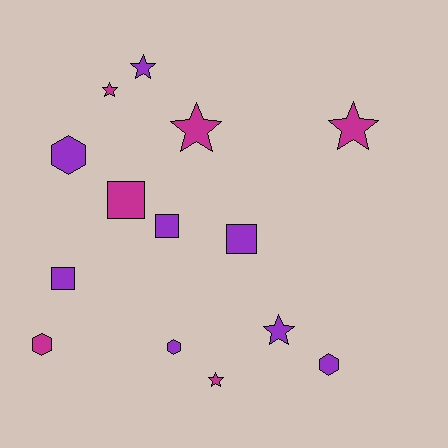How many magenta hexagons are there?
There is 1 magenta hexagon.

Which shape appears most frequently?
Star, with 6 objects.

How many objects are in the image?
There are 14 objects.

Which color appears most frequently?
Purple, with 8 objects.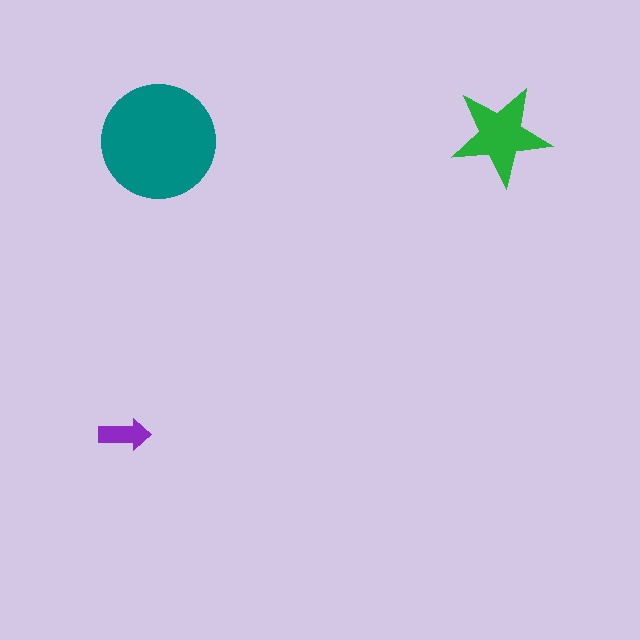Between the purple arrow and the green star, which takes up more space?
The green star.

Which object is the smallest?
The purple arrow.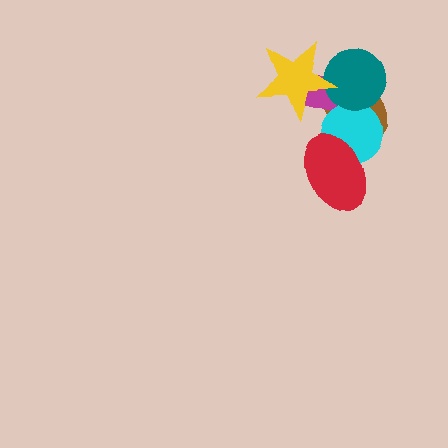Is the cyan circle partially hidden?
Yes, it is partially covered by another shape.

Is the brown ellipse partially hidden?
Yes, it is partially covered by another shape.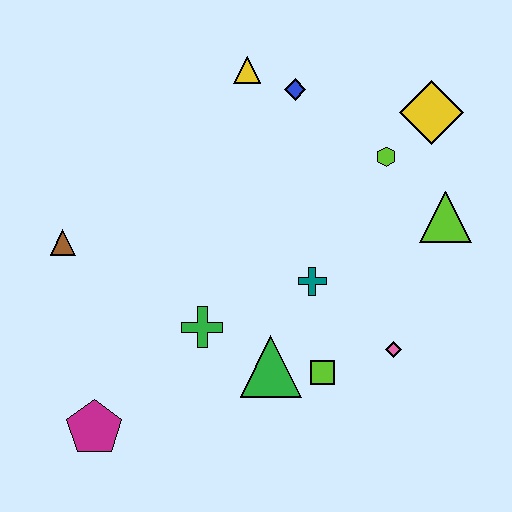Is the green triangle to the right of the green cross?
Yes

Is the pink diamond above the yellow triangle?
No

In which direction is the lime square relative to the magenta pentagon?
The lime square is to the right of the magenta pentagon.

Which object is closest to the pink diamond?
The lime square is closest to the pink diamond.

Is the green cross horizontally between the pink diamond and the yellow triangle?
No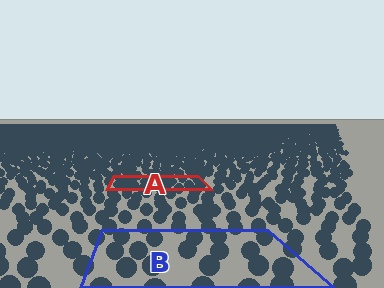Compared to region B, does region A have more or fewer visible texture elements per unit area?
Region A has more texture elements per unit area — they are packed more densely because it is farther away.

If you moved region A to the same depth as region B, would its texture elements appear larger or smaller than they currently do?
They would appear larger. At a closer depth, the same texture elements are projected at a bigger on-screen size.